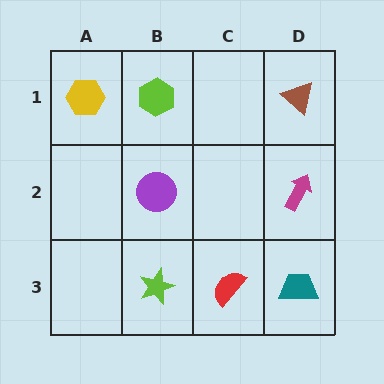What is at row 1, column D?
A brown triangle.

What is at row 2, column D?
A magenta arrow.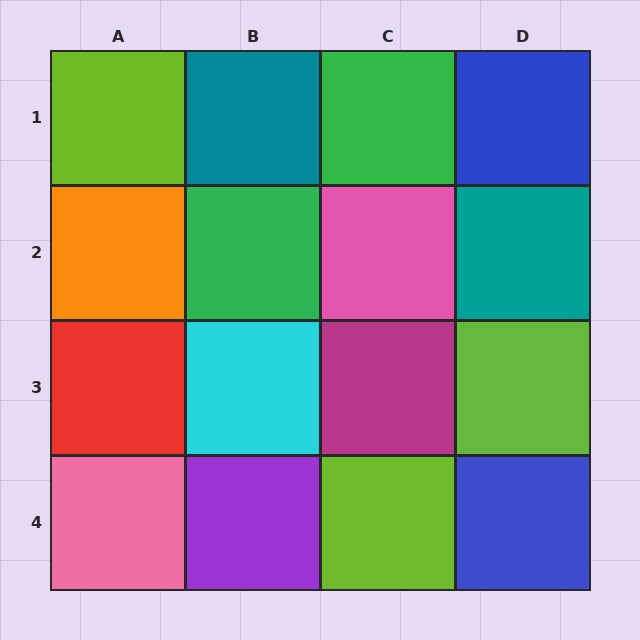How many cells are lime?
3 cells are lime.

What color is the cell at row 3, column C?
Magenta.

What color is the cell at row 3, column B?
Cyan.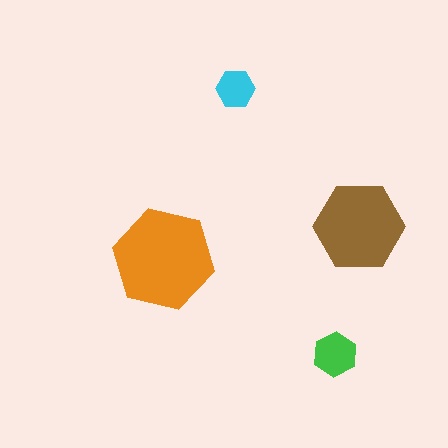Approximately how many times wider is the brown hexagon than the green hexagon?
About 2 times wider.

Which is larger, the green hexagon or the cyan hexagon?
The green one.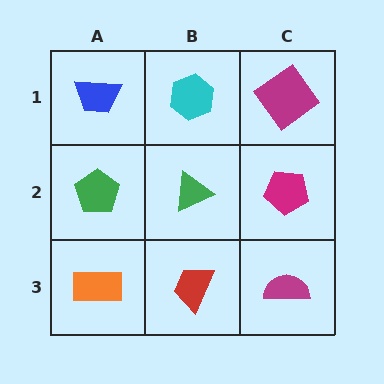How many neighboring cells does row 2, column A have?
3.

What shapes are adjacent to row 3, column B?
A green triangle (row 2, column B), an orange rectangle (row 3, column A), a magenta semicircle (row 3, column C).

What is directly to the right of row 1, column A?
A cyan hexagon.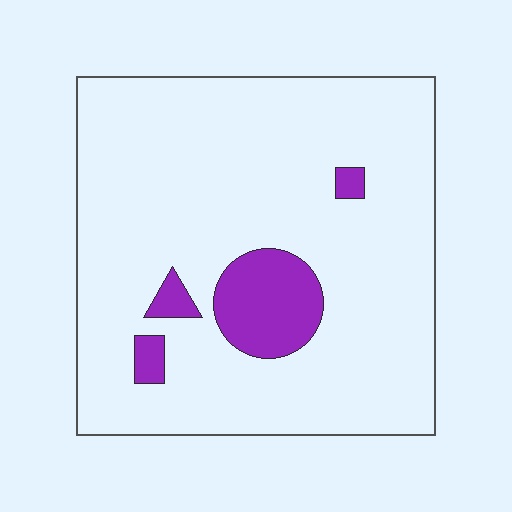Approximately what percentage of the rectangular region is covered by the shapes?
Approximately 10%.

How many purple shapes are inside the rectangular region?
4.